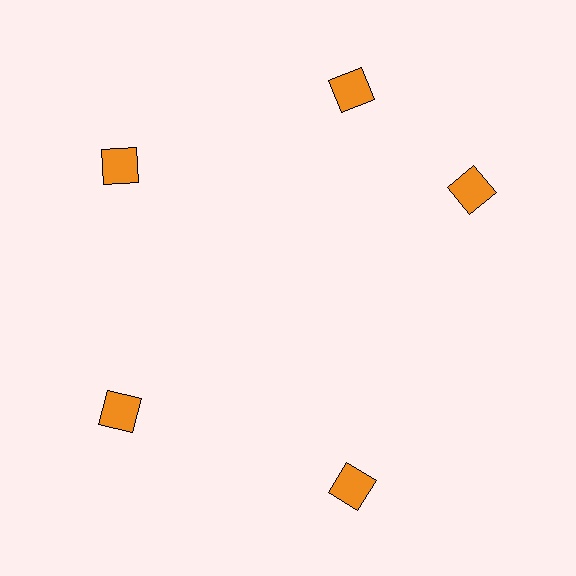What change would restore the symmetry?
The symmetry would be restored by rotating it back into even spacing with its neighbors so that all 5 squares sit at equal angles and equal distance from the center.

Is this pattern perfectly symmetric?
No. The 5 orange squares are arranged in a ring, but one element near the 3 o'clock position is rotated out of alignment along the ring, breaking the 5-fold rotational symmetry.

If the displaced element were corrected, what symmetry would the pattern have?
It would have 5-fold rotational symmetry — the pattern would map onto itself every 72 degrees.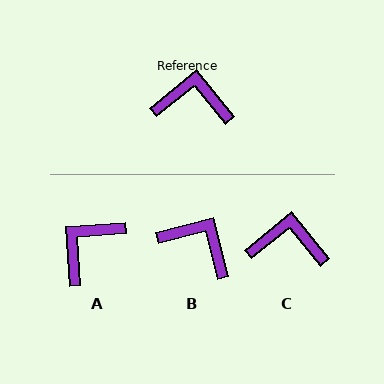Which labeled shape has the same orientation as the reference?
C.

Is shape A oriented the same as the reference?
No, it is off by about 55 degrees.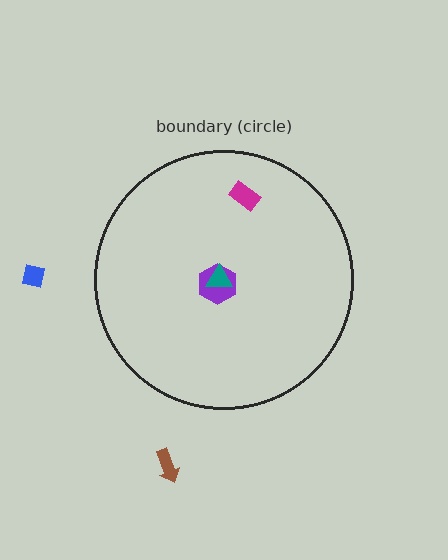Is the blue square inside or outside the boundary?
Outside.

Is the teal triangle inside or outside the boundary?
Inside.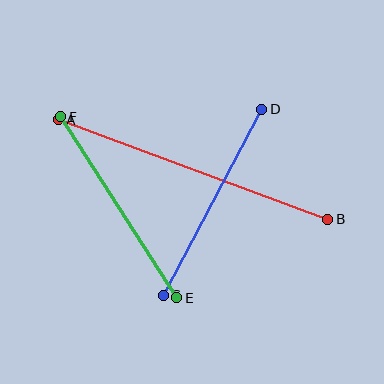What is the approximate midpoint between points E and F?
The midpoint is at approximately (119, 207) pixels.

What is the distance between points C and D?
The distance is approximately 211 pixels.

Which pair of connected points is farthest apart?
Points A and B are farthest apart.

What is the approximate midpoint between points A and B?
The midpoint is at approximately (193, 170) pixels.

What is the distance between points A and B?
The distance is approximately 288 pixels.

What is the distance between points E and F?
The distance is approximately 215 pixels.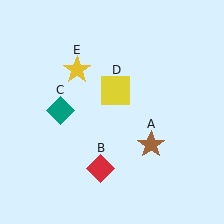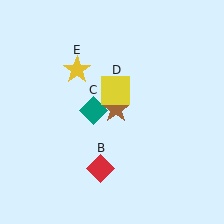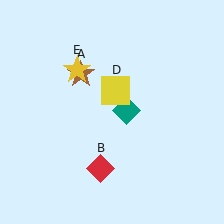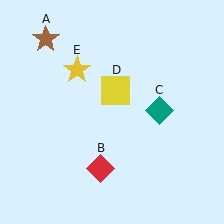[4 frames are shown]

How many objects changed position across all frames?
2 objects changed position: brown star (object A), teal diamond (object C).